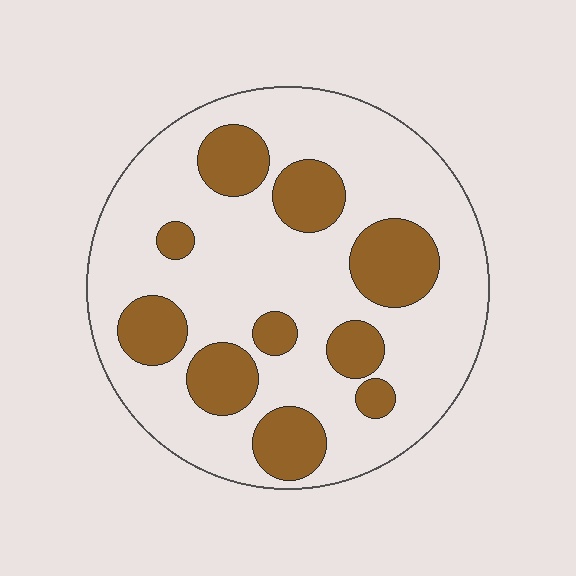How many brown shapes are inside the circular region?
10.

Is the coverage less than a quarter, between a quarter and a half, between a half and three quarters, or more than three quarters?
Between a quarter and a half.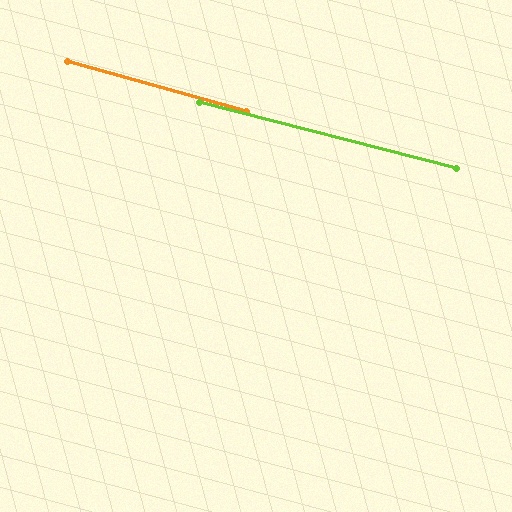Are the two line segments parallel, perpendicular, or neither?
Parallel — their directions differ by only 1.2°.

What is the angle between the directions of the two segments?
Approximately 1 degree.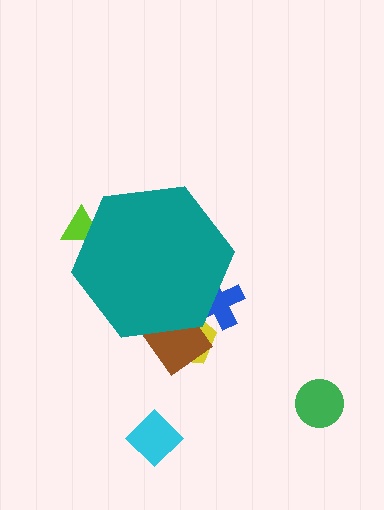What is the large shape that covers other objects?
A teal hexagon.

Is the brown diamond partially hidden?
Yes, the brown diamond is partially hidden behind the teal hexagon.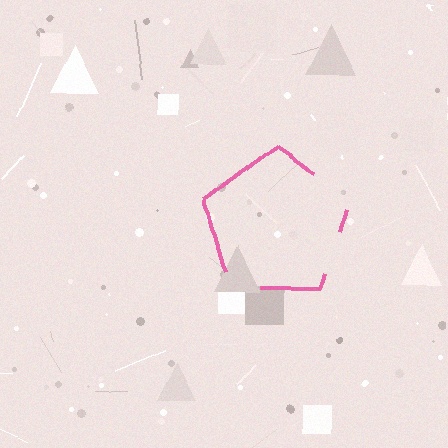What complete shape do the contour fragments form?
The contour fragments form a pentagon.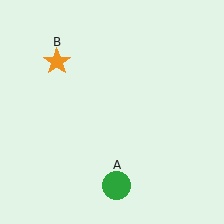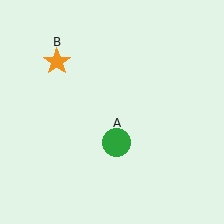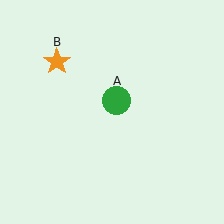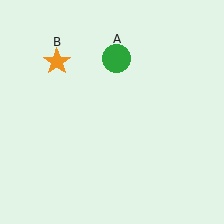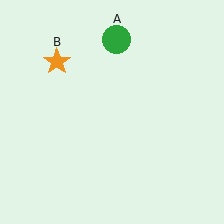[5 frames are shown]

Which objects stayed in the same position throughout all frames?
Orange star (object B) remained stationary.